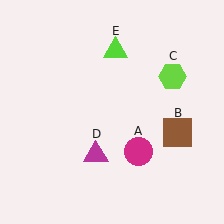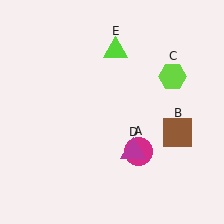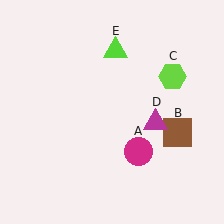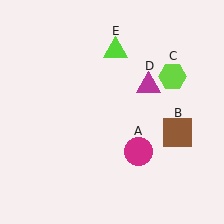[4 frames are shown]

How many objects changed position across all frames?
1 object changed position: magenta triangle (object D).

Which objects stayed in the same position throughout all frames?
Magenta circle (object A) and brown square (object B) and lime hexagon (object C) and lime triangle (object E) remained stationary.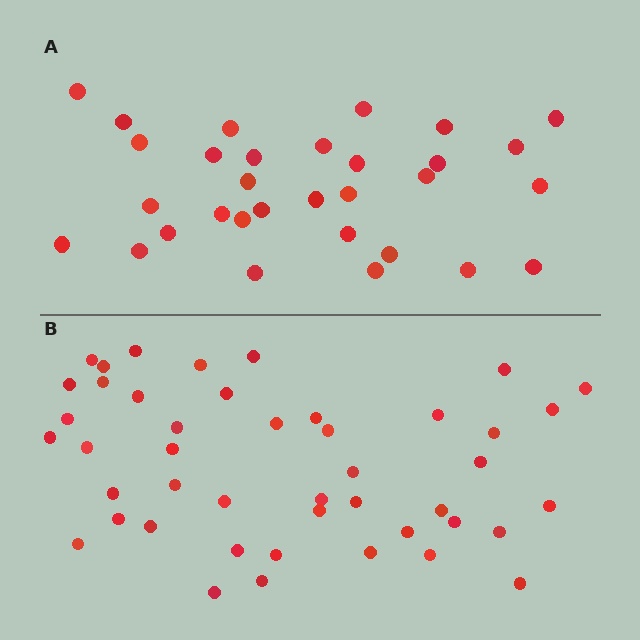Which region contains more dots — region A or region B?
Region B (the bottom region) has more dots.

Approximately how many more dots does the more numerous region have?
Region B has approximately 15 more dots than region A.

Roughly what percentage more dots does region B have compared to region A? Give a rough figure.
About 45% more.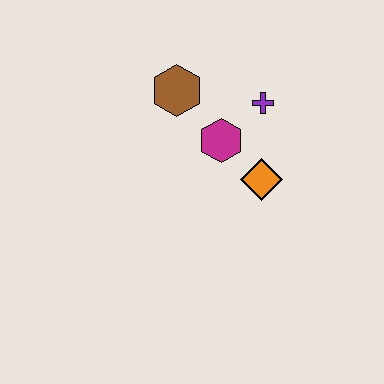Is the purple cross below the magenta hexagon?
No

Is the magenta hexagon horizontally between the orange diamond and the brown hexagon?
Yes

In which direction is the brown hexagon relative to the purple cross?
The brown hexagon is to the left of the purple cross.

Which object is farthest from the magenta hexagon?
The brown hexagon is farthest from the magenta hexagon.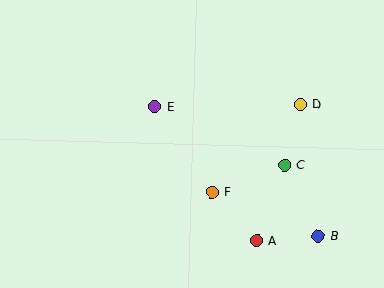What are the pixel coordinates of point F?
Point F is at (212, 192).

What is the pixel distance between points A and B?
The distance between A and B is 62 pixels.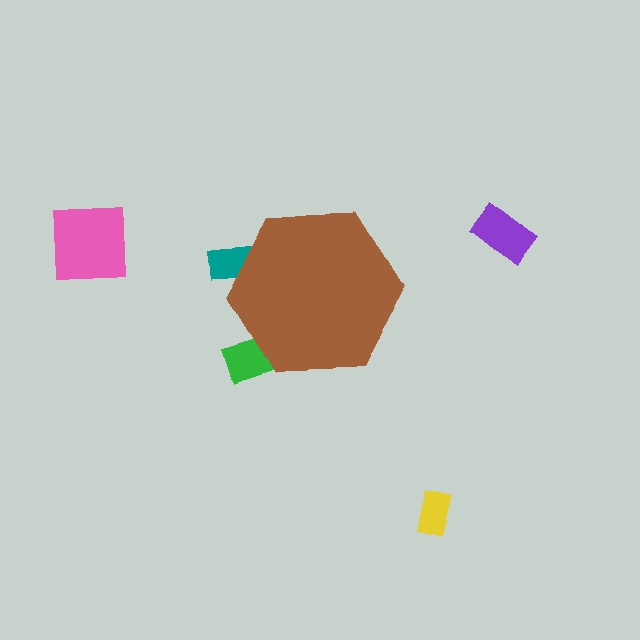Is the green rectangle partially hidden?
Yes, the green rectangle is partially hidden behind the brown hexagon.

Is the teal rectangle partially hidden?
Yes, the teal rectangle is partially hidden behind the brown hexagon.